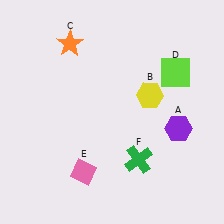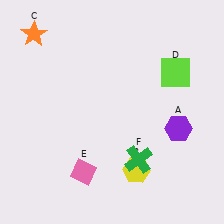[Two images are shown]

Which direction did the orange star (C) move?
The orange star (C) moved left.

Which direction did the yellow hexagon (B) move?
The yellow hexagon (B) moved down.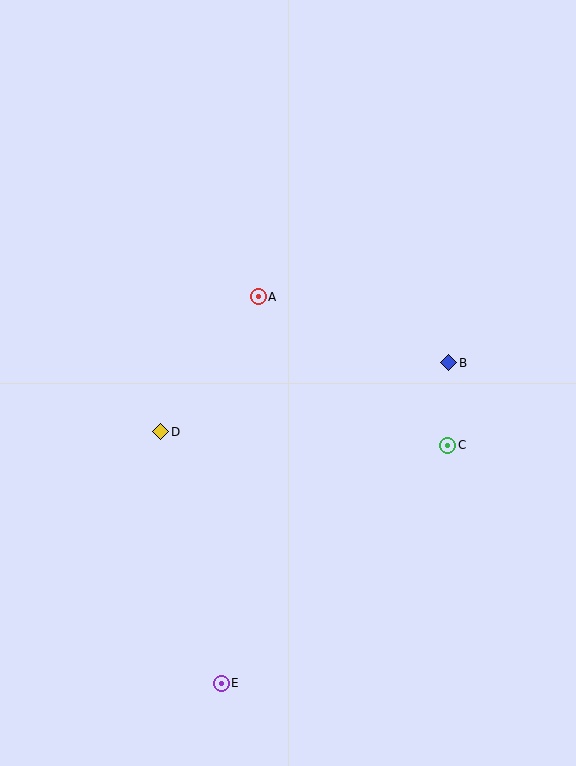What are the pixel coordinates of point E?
Point E is at (221, 683).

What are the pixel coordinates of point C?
Point C is at (448, 445).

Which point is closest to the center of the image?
Point A at (258, 297) is closest to the center.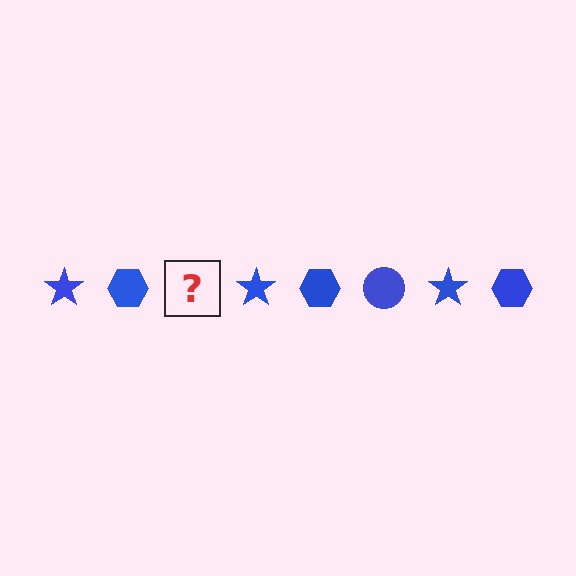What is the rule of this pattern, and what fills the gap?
The rule is that the pattern cycles through star, hexagon, circle shapes in blue. The gap should be filled with a blue circle.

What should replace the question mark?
The question mark should be replaced with a blue circle.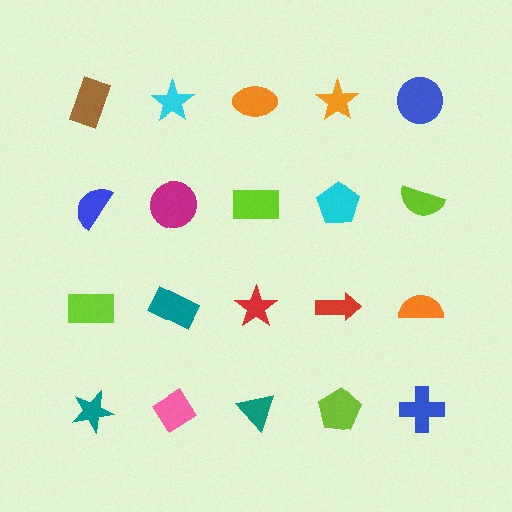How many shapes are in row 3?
5 shapes.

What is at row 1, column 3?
An orange ellipse.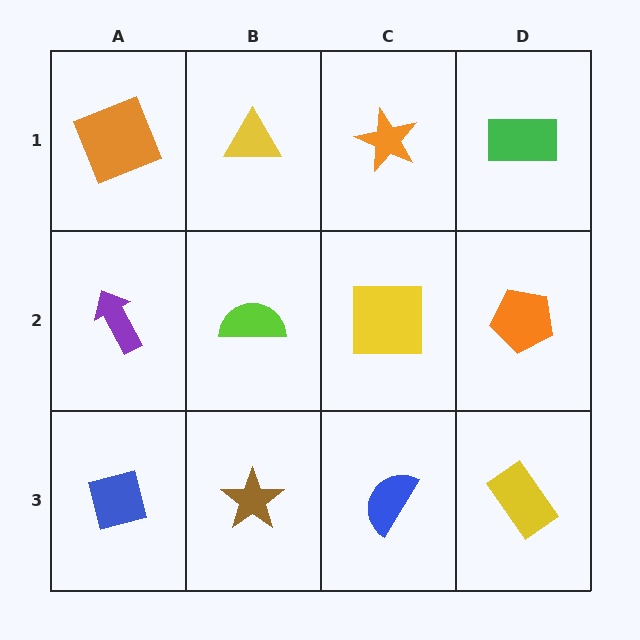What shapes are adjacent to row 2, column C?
An orange star (row 1, column C), a blue semicircle (row 3, column C), a lime semicircle (row 2, column B), an orange pentagon (row 2, column D).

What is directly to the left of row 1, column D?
An orange star.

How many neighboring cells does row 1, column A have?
2.